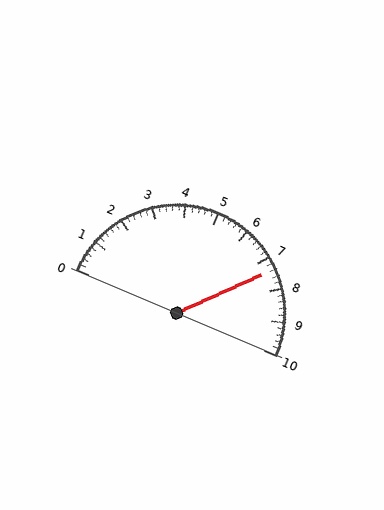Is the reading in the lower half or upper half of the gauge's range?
The reading is in the upper half of the range (0 to 10).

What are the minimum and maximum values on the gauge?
The gauge ranges from 0 to 10.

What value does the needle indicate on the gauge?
The needle indicates approximately 7.4.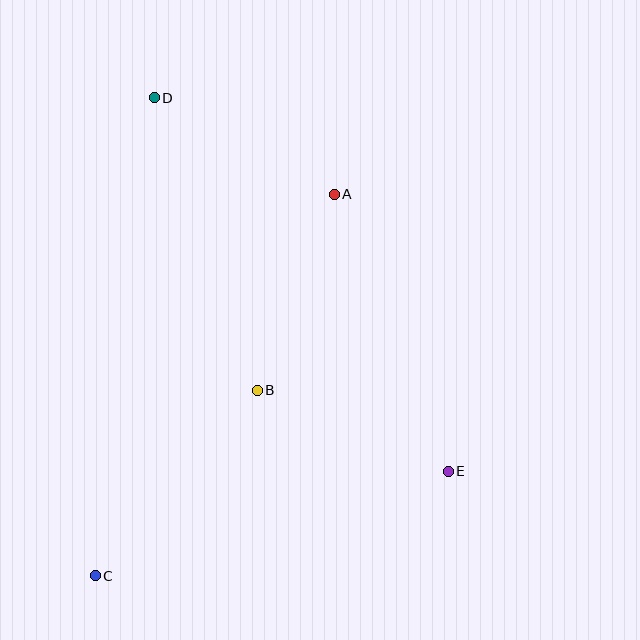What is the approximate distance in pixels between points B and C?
The distance between B and C is approximately 246 pixels.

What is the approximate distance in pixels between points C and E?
The distance between C and E is approximately 368 pixels.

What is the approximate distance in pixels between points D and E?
The distance between D and E is approximately 475 pixels.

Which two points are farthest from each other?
Points C and D are farthest from each other.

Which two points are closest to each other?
Points A and D are closest to each other.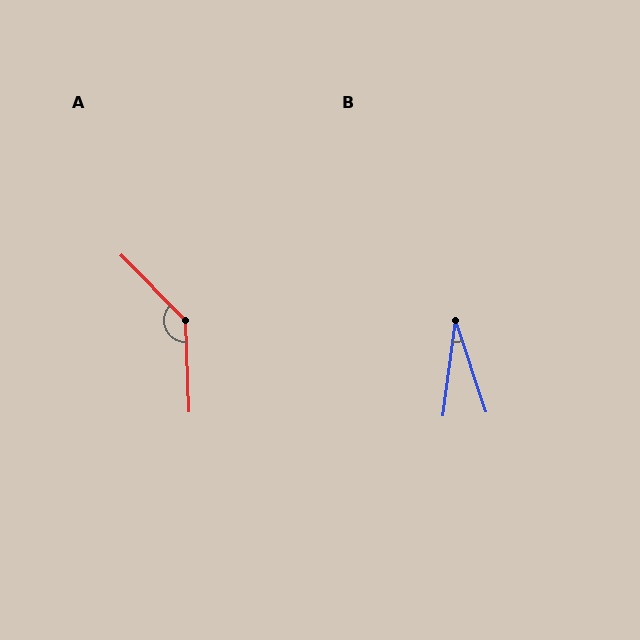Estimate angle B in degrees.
Approximately 26 degrees.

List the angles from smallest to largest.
B (26°), A (138°).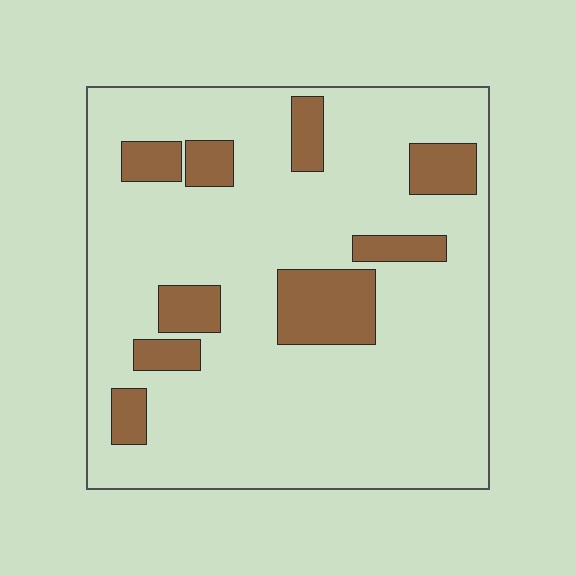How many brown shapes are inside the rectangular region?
9.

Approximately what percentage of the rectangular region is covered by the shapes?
Approximately 15%.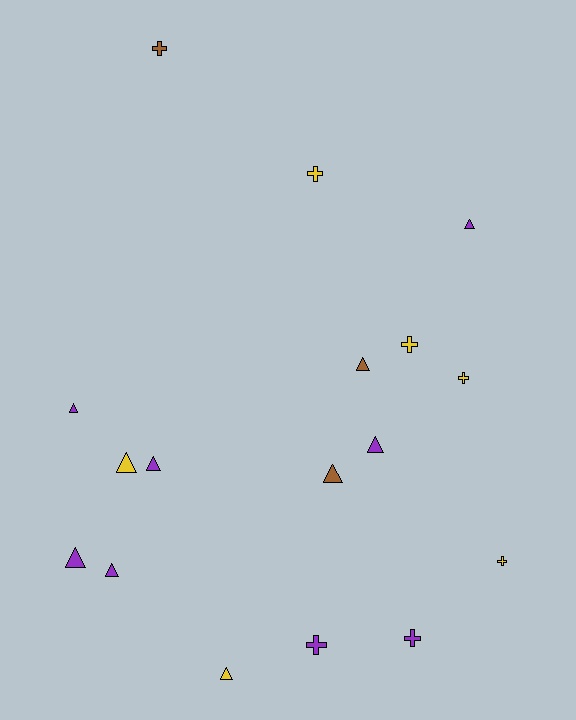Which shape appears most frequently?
Triangle, with 10 objects.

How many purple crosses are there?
There are 2 purple crosses.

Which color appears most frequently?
Purple, with 8 objects.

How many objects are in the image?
There are 17 objects.